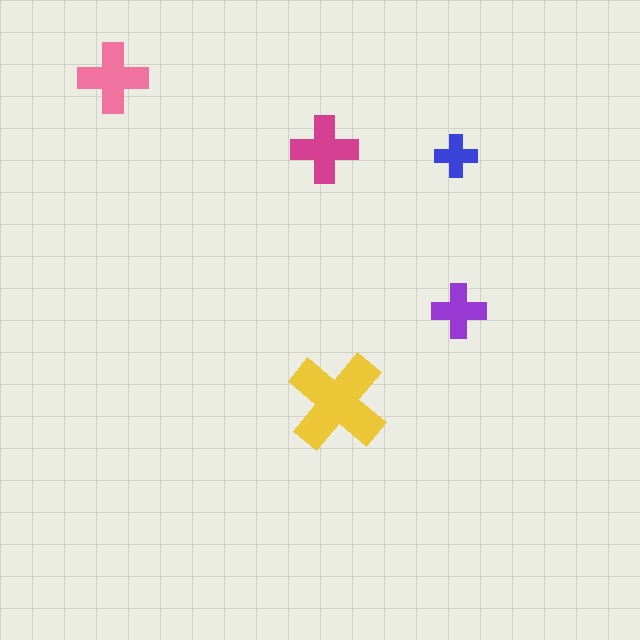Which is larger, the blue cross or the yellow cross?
The yellow one.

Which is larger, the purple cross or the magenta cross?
The magenta one.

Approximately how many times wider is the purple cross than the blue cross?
About 1.5 times wider.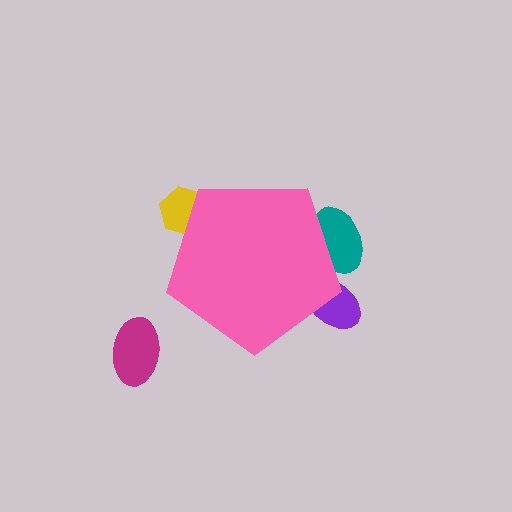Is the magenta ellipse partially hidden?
No, the magenta ellipse is fully visible.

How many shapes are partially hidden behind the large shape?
3 shapes are partially hidden.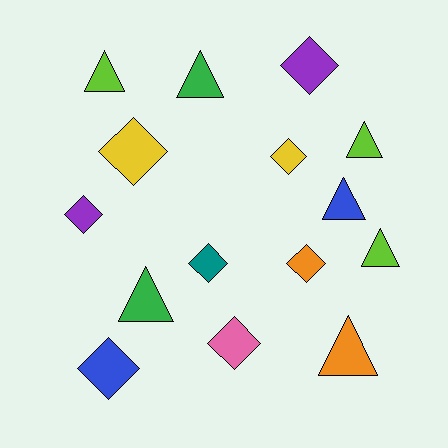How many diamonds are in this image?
There are 8 diamonds.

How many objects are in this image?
There are 15 objects.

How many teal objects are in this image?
There is 1 teal object.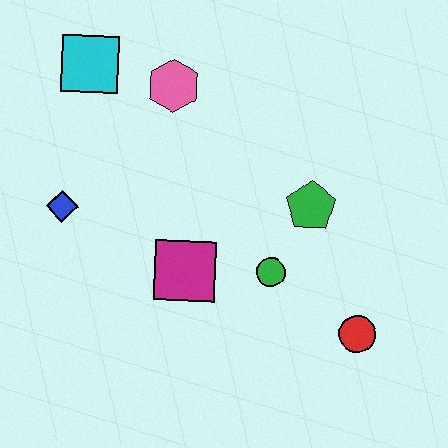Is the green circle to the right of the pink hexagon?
Yes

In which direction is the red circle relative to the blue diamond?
The red circle is to the right of the blue diamond.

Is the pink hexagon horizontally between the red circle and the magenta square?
No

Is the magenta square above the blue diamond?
No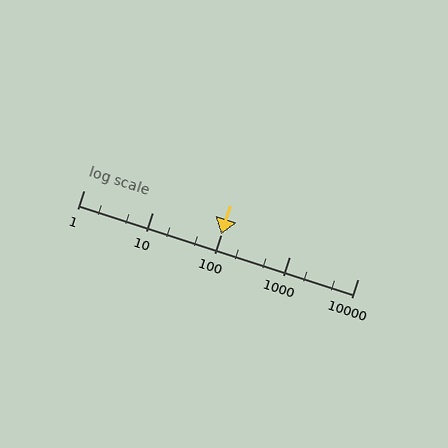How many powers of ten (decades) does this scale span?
The scale spans 4 decades, from 1 to 10000.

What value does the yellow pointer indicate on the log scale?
The pointer indicates approximately 100.